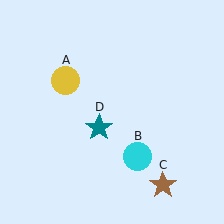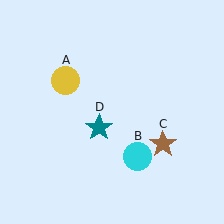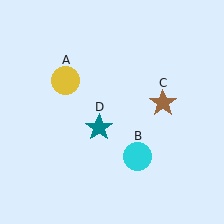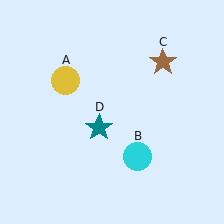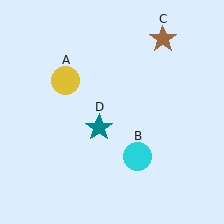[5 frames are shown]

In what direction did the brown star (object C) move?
The brown star (object C) moved up.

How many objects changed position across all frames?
1 object changed position: brown star (object C).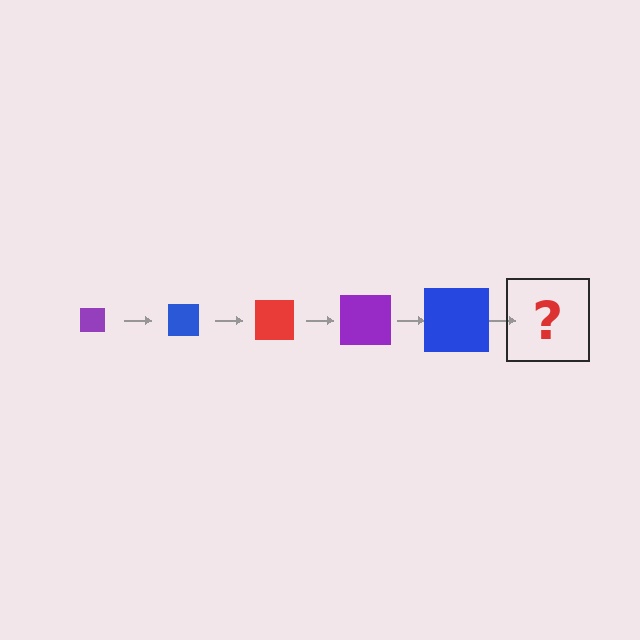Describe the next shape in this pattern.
It should be a red square, larger than the previous one.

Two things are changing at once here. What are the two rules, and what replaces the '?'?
The two rules are that the square grows larger each step and the color cycles through purple, blue, and red. The '?' should be a red square, larger than the previous one.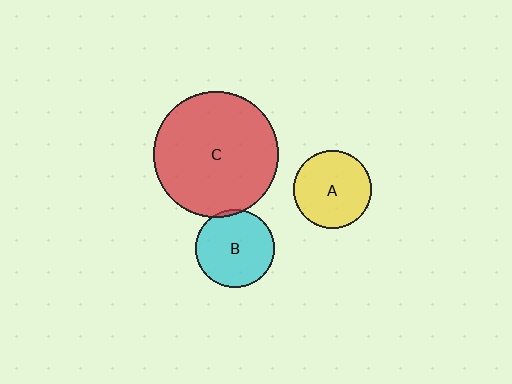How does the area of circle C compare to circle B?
Approximately 2.5 times.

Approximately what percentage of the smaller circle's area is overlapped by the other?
Approximately 5%.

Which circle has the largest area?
Circle C (red).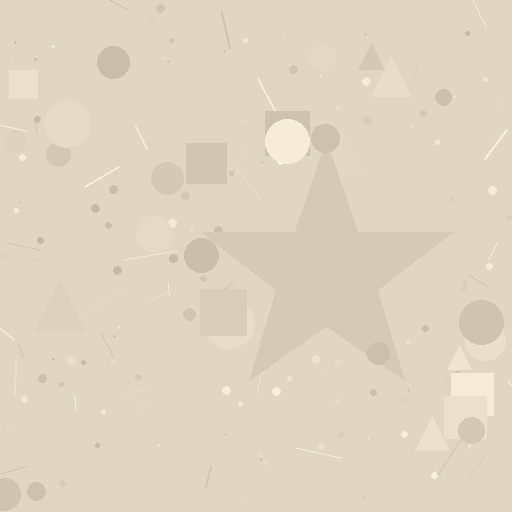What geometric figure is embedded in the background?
A star is embedded in the background.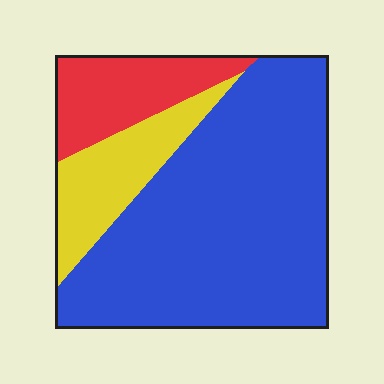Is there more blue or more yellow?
Blue.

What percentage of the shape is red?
Red covers about 15% of the shape.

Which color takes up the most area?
Blue, at roughly 70%.